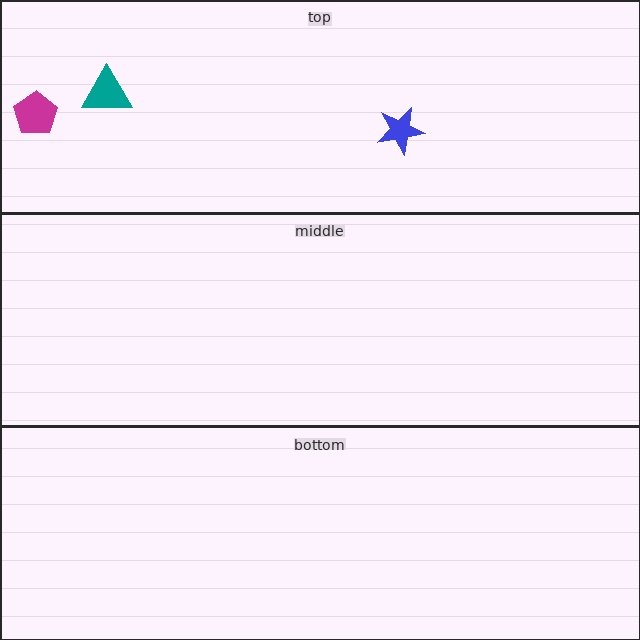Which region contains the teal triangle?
The top region.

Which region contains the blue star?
The top region.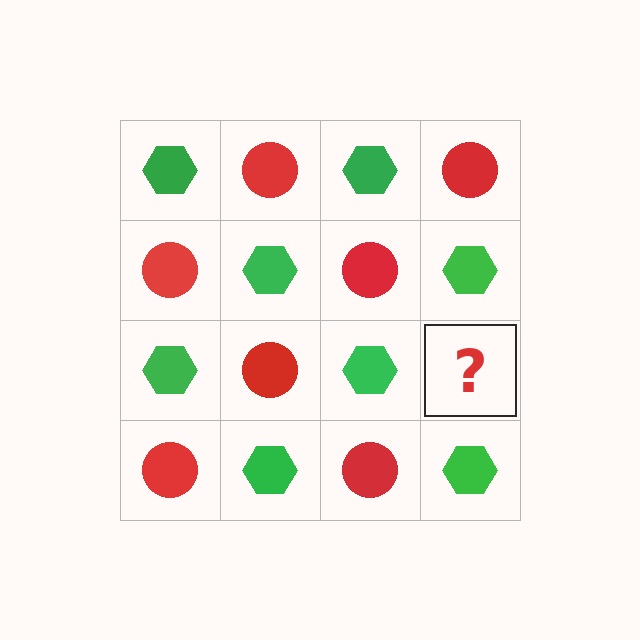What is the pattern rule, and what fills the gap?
The rule is that it alternates green hexagon and red circle in a checkerboard pattern. The gap should be filled with a red circle.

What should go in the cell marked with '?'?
The missing cell should contain a red circle.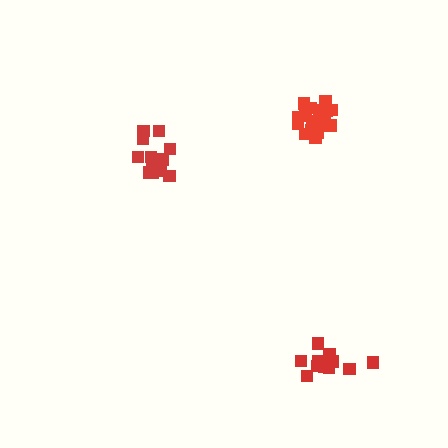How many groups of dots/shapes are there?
There are 3 groups.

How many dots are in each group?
Group 1: 14 dots, Group 2: 18 dots, Group 3: 12 dots (44 total).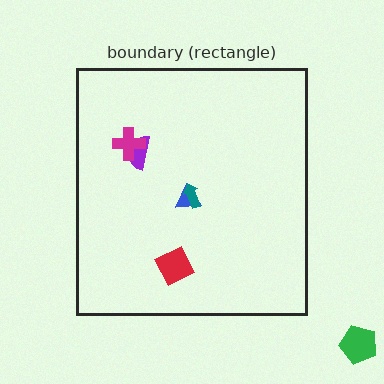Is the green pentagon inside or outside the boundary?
Outside.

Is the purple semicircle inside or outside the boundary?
Inside.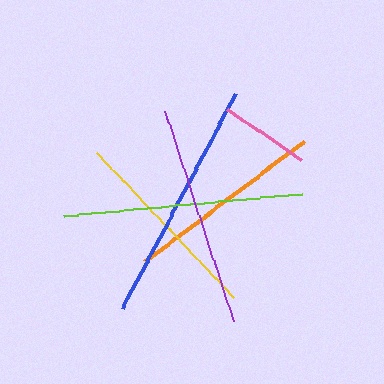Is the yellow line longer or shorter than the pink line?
The yellow line is longer than the pink line.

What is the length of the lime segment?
The lime segment is approximately 240 pixels long.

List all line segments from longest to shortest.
From longest to shortest: blue, lime, purple, yellow, orange, pink.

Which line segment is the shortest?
The pink line is the shortest at approximately 90 pixels.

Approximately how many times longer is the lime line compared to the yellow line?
The lime line is approximately 1.2 times the length of the yellow line.